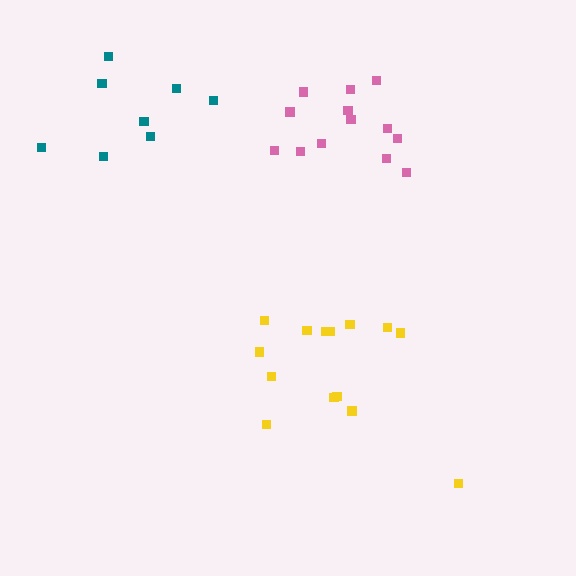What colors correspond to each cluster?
The clusters are colored: pink, teal, yellow.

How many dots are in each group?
Group 1: 13 dots, Group 2: 8 dots, Group 3: 14 dots (35 total).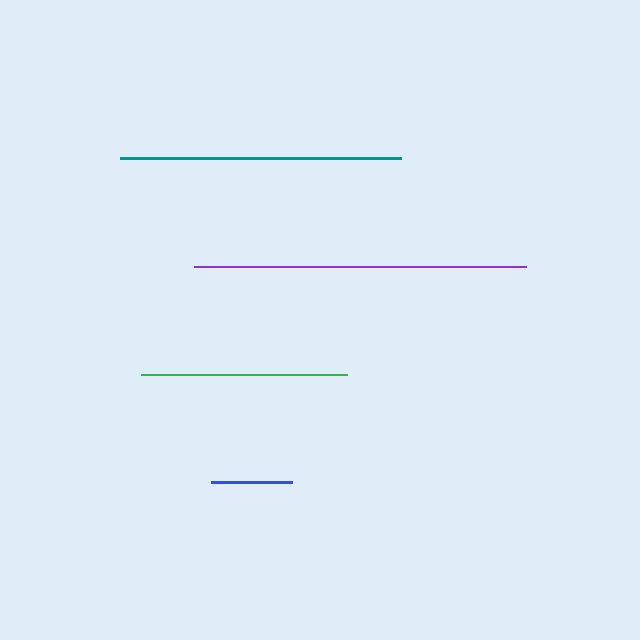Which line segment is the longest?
The purple line is the longest at approximately 332 pixels.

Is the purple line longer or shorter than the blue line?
The purple line is longer than the blue line.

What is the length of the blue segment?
The blue segment is approximately 82 pixels long.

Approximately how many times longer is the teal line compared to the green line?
The teal line is approximately 1.4 times the length of the green line.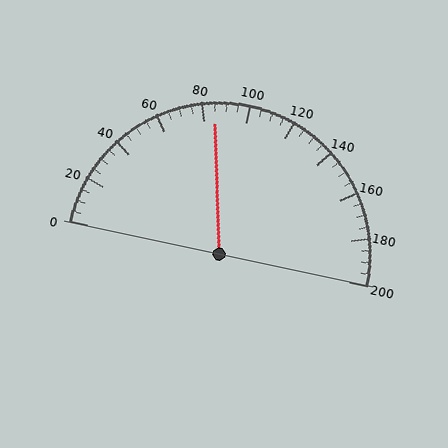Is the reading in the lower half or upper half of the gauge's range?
The reading is in the lower half of the range (0 to 200).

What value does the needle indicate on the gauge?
The needle indicates approximately 85.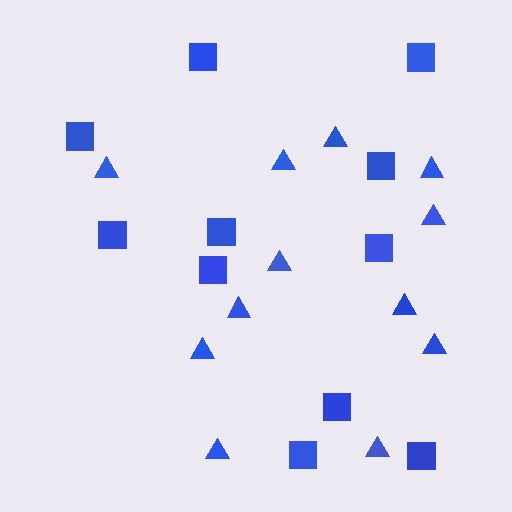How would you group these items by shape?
There are 2 groups: one group of triangles (12) and one group of squares (11).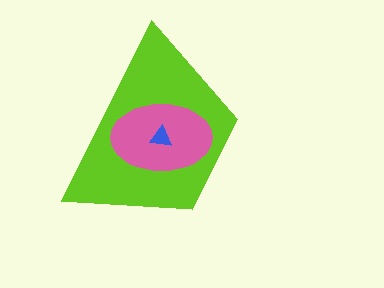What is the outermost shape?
The lime trapezoid.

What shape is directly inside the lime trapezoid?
The pink ellipse.